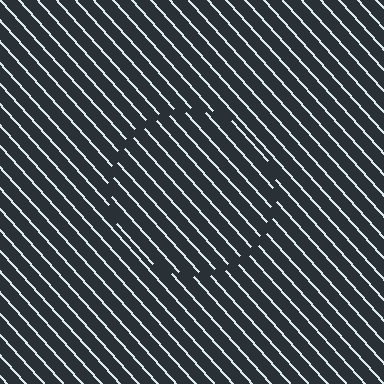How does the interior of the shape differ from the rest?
The interior of the shape contains the same grating, shifted by half a period — the contour is defined by the phase discontinuity where line-ends from the inner and outer gratings abut.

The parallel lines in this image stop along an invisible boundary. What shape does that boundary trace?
An illusory circle. The interior of the shape contains the same grating, shifted by half a period — the contour is defined by the phase discontinuity where line-ends from the inner and outer gratings abut.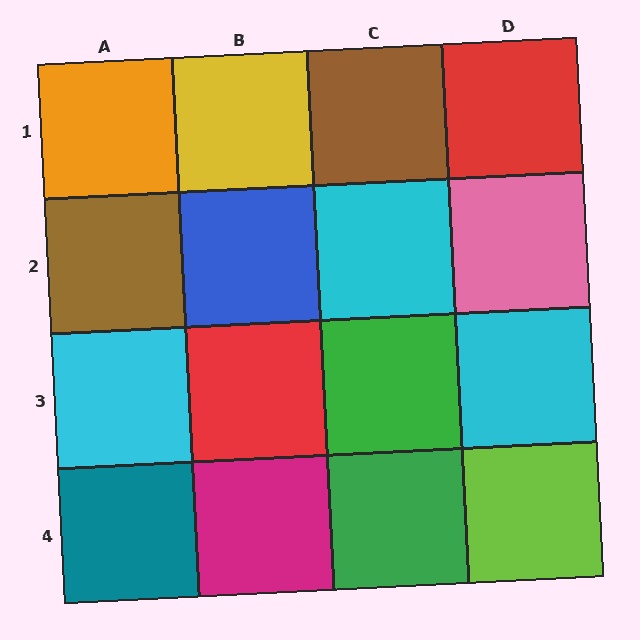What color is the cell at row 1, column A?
Orange.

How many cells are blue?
1 cell is blue.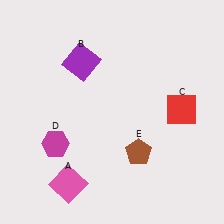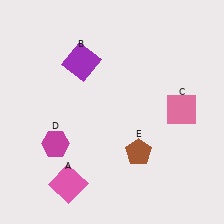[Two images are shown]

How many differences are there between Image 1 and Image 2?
There is 1 difference between the two images.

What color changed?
The square (C) changed from red in Image 1 to pink in Image 2.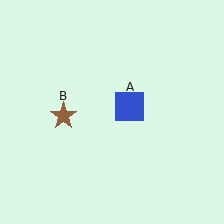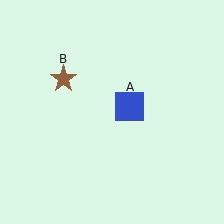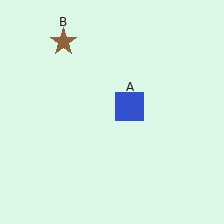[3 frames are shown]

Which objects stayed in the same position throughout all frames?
Blue square (object A) remained stationary.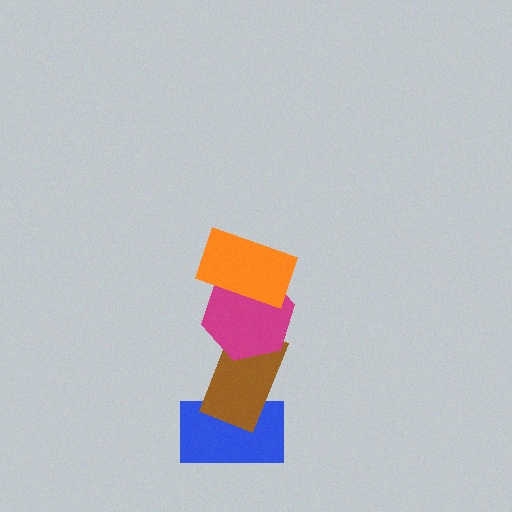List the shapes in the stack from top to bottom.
From top to bottom: the orange rectangle, the magenta hexagon, the brown rectangle, the blue rectangle.